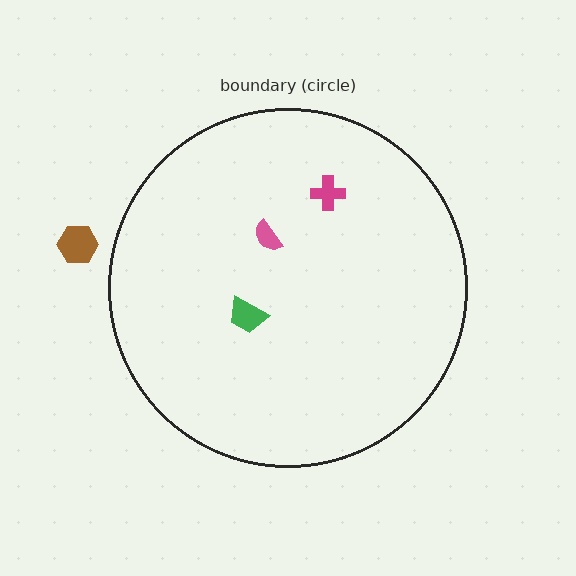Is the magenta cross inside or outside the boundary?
Inside.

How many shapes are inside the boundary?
3 inside, 1 outside.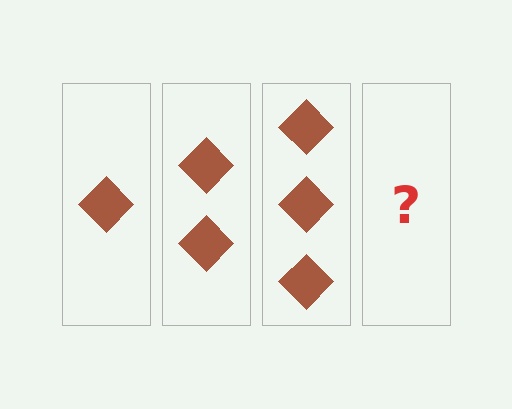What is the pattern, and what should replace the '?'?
The pattern is that each step adds one more diamond. The '?' should be 4 diamonds.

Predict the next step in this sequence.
The next step is 4 diamonds.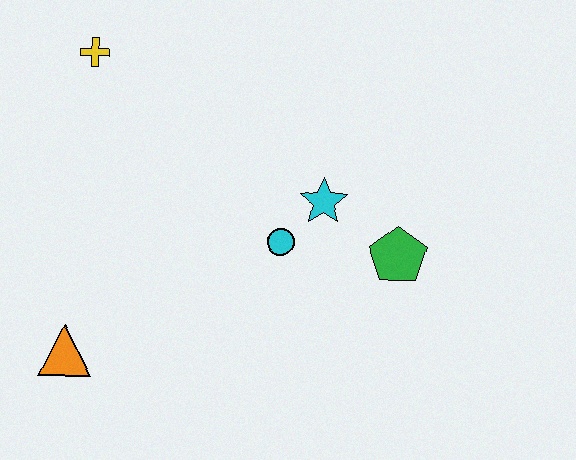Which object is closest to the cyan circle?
The cyan star is closest to the cyan circle.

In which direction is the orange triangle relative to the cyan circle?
The orange triangle is to the left of the cyan circle.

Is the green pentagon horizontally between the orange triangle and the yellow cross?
No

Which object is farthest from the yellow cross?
The green pentagon is farthest from the yellow cross.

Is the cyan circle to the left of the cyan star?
Yes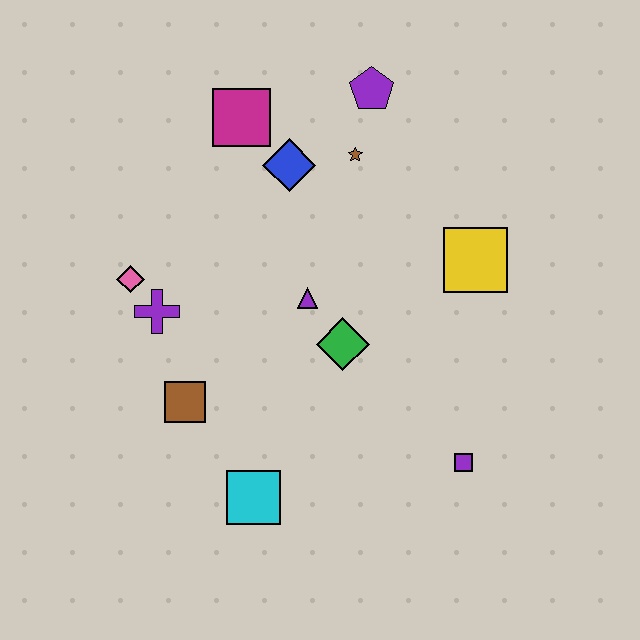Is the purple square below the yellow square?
Yes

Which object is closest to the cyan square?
The brown square is closest to the cyan square.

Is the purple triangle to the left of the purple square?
Yes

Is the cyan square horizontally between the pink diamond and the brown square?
No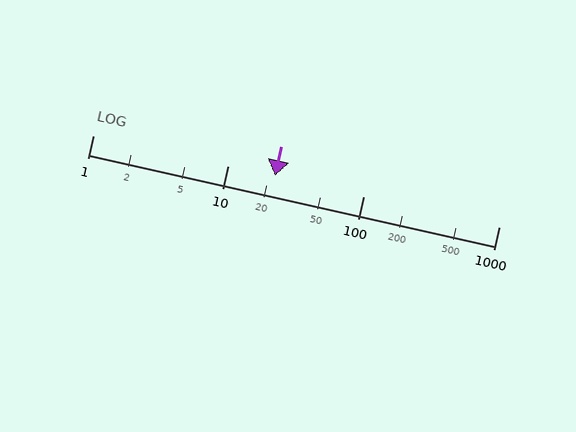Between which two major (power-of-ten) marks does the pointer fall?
The pointer is between 10 and 100.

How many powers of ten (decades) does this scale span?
The scale spans 3 decades, from 1 to 1000.